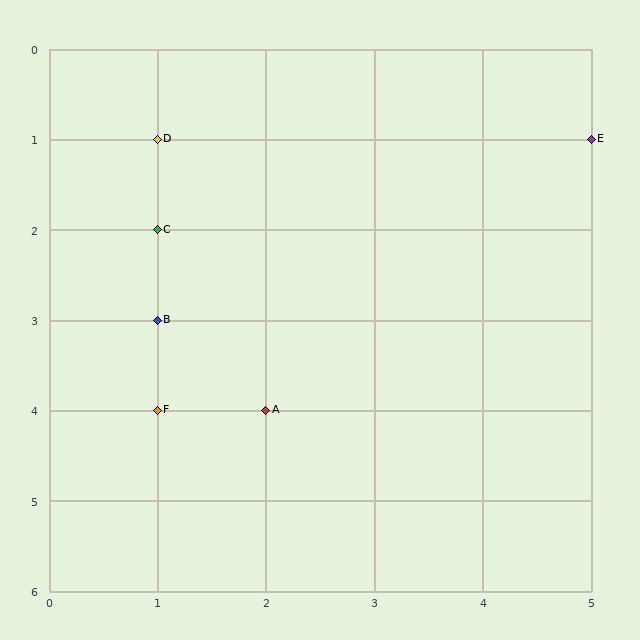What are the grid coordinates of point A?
Point A is at grid coordinates (2, 4).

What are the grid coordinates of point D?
Point D is at grid coordinates (1, 1).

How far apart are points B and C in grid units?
Points B and C are 1 row apart.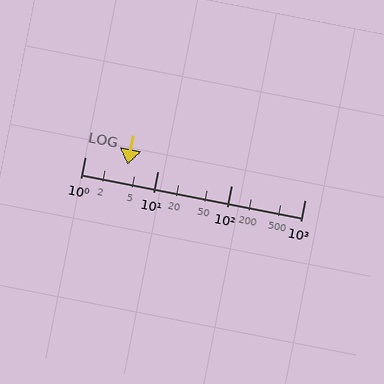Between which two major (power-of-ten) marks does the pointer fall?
The pointer is between 1 and 10.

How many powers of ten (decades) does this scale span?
The scale spans 3 decades, from 1 to 1000.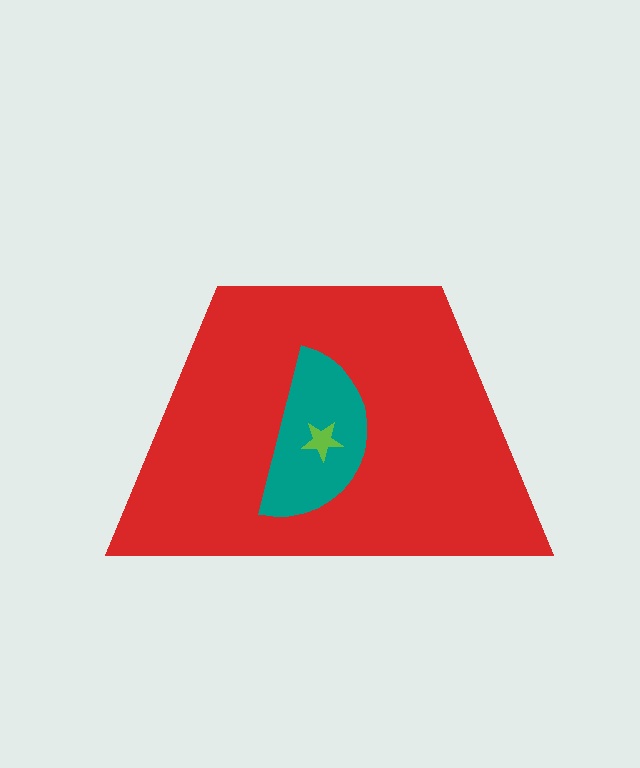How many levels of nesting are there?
3.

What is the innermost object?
The lime star.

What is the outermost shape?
The red trapezoid.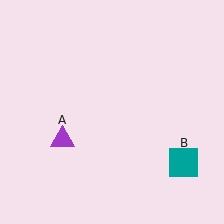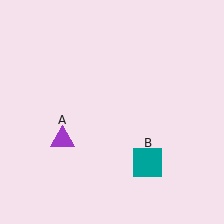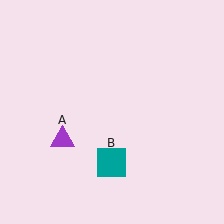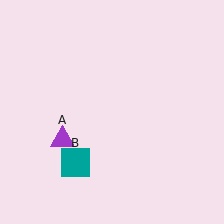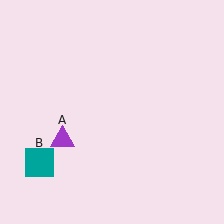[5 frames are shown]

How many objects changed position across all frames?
1 object changed position: teal square (object B).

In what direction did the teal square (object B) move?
The teal square (object B) moved left.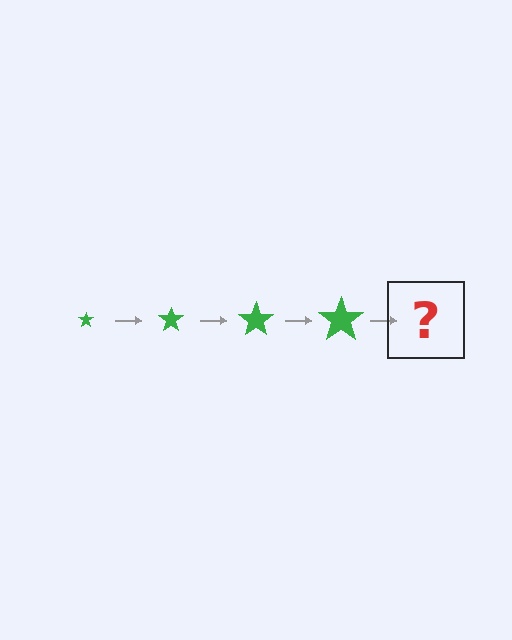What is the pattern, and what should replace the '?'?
The pattern is that the star gets progressively larger each step. The '?' should be a green star, larger than the previous one.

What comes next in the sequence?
The next element should be a green star, larger than the previous one.